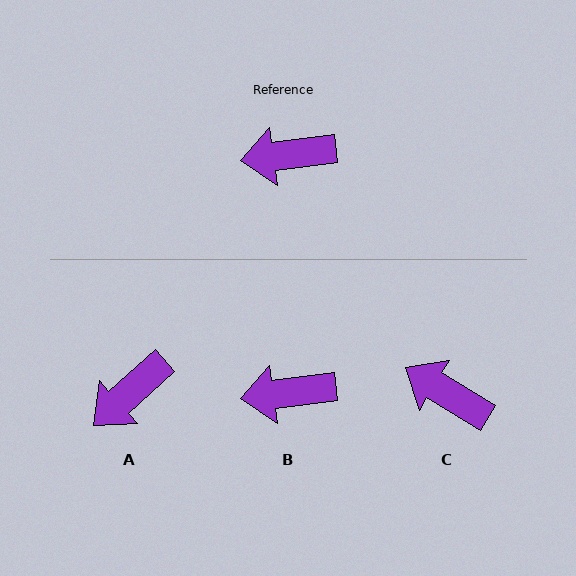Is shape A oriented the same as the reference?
No, it is off by about 35 degrees.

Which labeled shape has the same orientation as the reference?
B.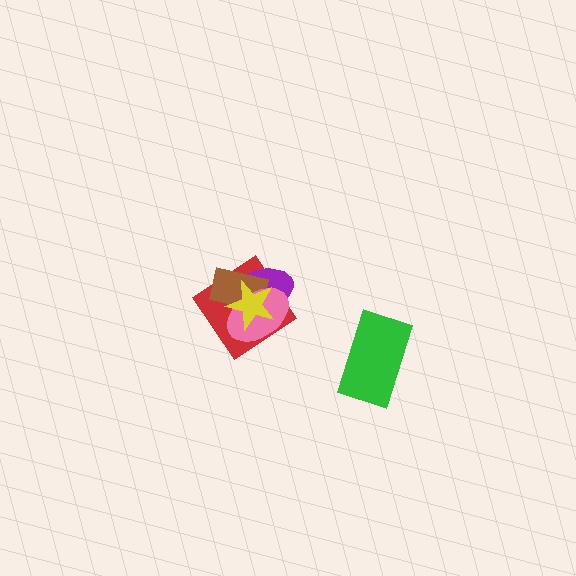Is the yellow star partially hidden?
No, no other shape covers it.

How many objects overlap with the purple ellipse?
4 objects overlap with the purple ellipse.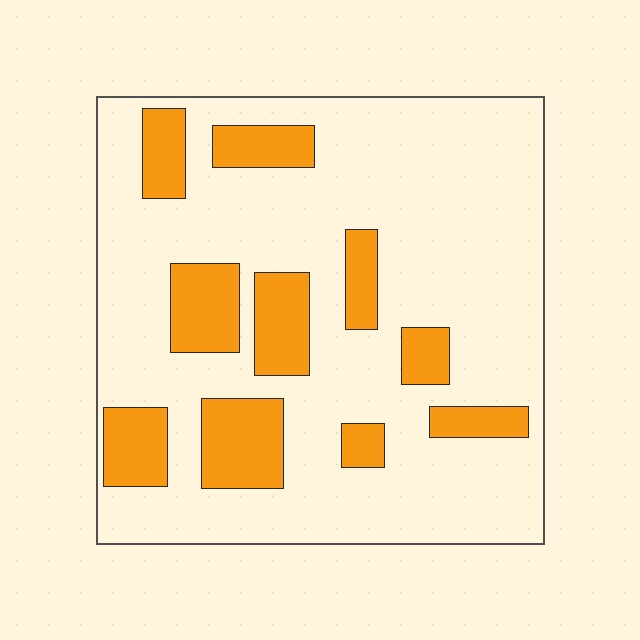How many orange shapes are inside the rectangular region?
10.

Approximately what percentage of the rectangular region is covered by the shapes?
Approximately 20%.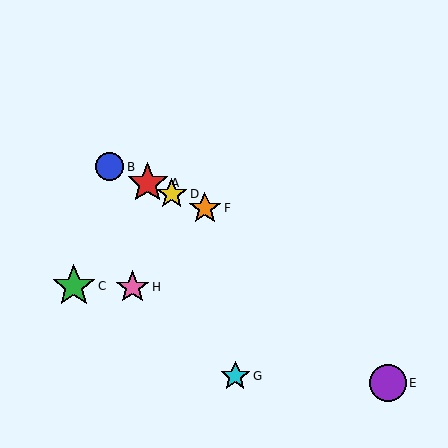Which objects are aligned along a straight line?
Objects A, B, D, F are aligned along a straight line.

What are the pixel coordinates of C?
Object C is at (74, 286).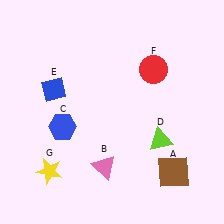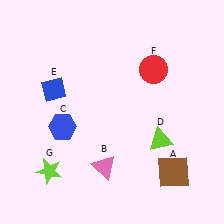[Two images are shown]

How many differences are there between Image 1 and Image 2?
There is 1 difference between the two images.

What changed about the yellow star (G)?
In Image 1, G is yellow. In Image 2, it changed to lime.